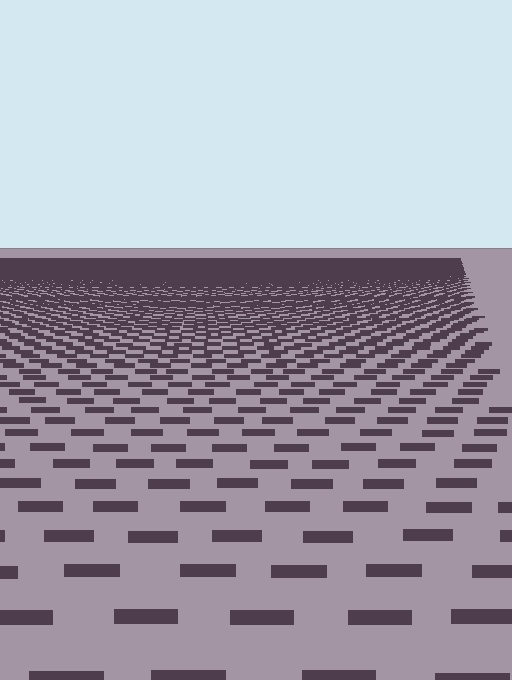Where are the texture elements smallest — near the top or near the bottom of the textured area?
Near the top.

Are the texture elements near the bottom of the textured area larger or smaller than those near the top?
Larger. Near the bottom, elements are closer to the viewer and appear at a bigger on-screen size.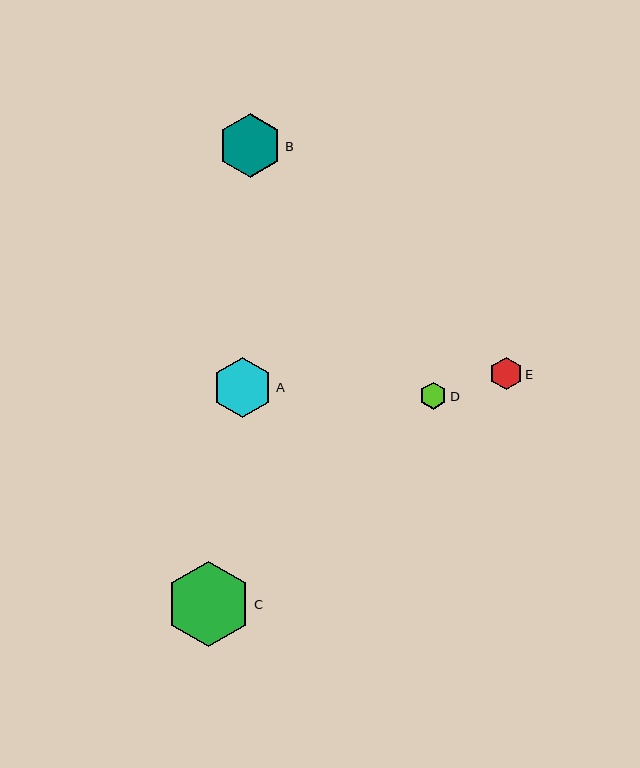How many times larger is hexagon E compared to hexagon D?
Hexagon E is approximately 1.2 times the size of hexagon D.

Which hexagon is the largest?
Hexagon C is the largest with a size of approximately 85 pixels.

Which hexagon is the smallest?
Hexagon D is the smallest with a size of approximately 27 pixels.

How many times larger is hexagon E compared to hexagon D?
Hexagon E is approximately 1.2 times the size of hexagon D.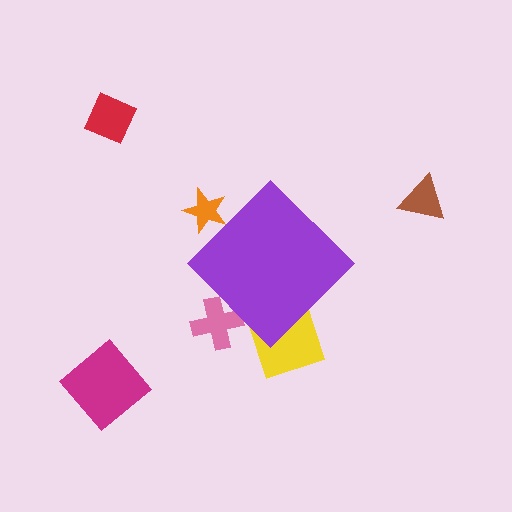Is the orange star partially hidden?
Yes, the orange star is partially hidden behind the purple diamond.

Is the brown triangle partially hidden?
No, the brown triangle is fully visible.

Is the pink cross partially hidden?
Yes, the pink cross is partially hidden behind the purple diamond.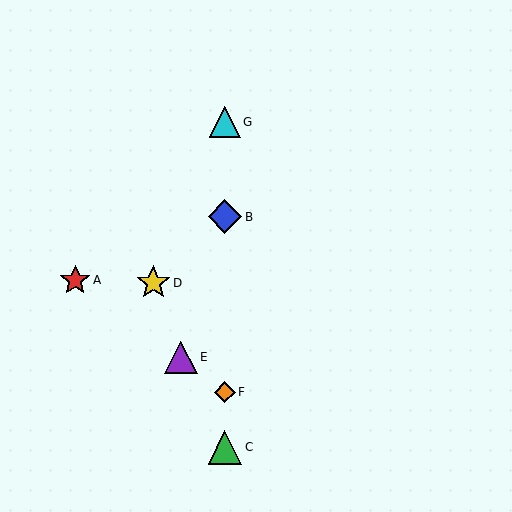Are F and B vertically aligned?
Yes, both are at x≈225.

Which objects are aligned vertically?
Objects B, C, F, G are aligned vertically.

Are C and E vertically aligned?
No, C is at x≈225 and E is at x≈181.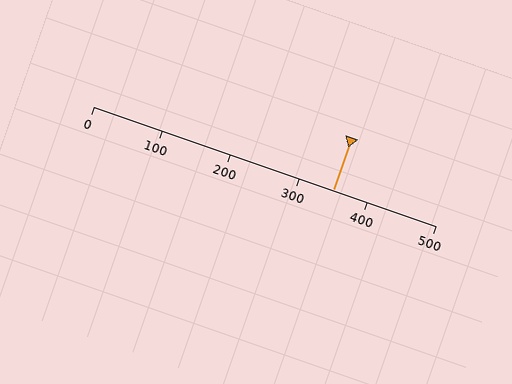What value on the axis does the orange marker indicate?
The marker indicates approximately 350.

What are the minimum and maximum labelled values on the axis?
The axis runs from 0 to 500.